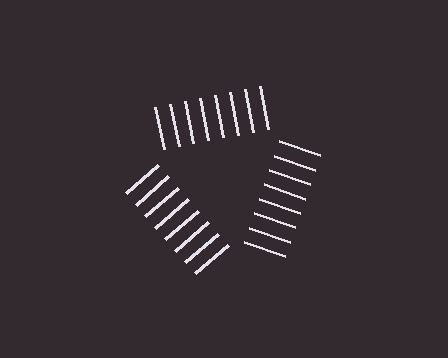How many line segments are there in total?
24 — 8 along each of the 3 edges.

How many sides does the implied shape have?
3 sides — the line-ends trace a triangle.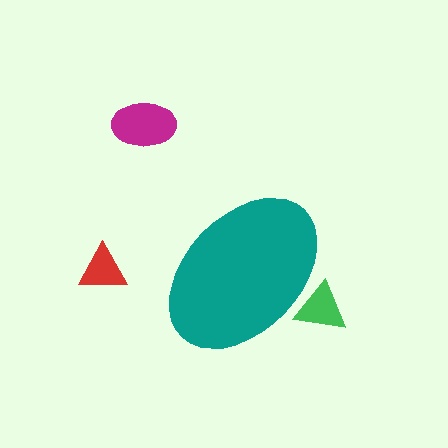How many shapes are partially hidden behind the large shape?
1 shape is partially hidden.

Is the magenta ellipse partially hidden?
No, the magenta ellipse is fully visible.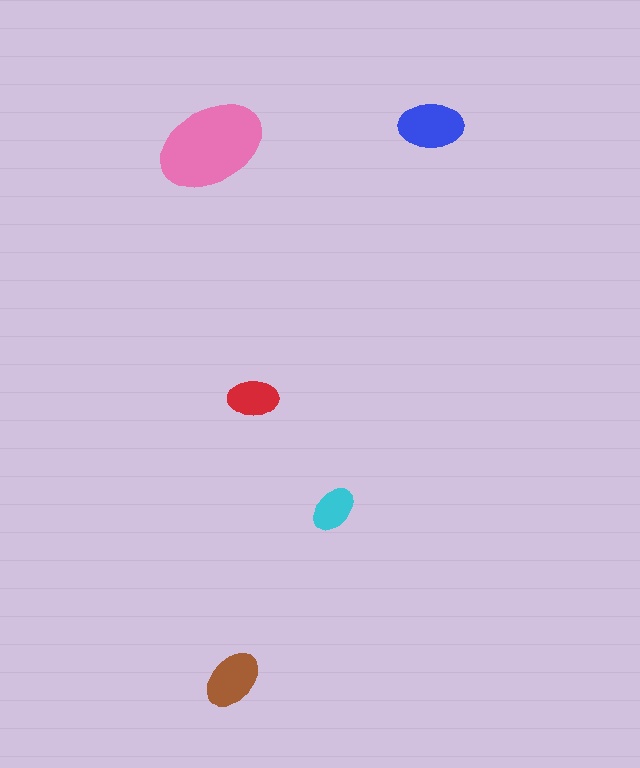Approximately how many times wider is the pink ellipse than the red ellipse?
About 2 times wider.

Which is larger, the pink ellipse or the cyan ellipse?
The pink one.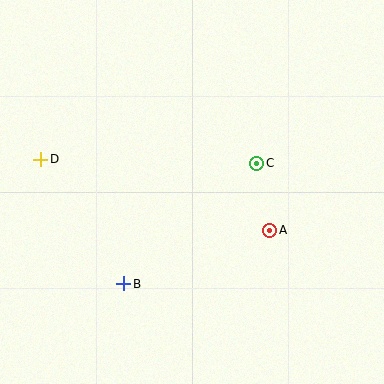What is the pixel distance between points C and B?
The distance between C and B is 179 pixels.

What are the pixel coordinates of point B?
Point B is at (124, 284).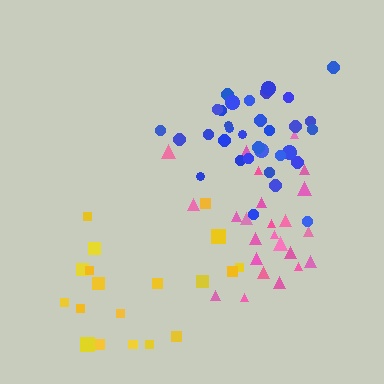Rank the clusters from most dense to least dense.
blue, pink, yellow.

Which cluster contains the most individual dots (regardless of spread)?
Blue (33).